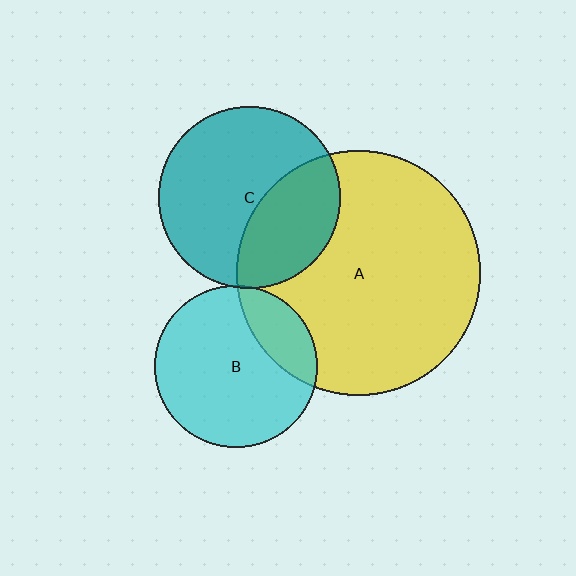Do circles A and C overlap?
Yes.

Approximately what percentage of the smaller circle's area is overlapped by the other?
Approximately 35%.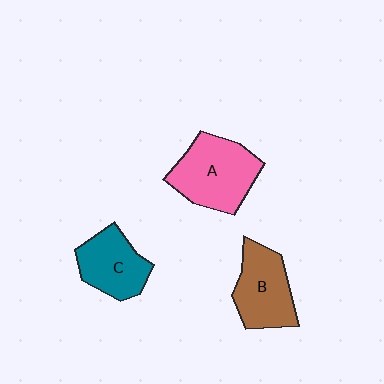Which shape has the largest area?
Shape A (pink).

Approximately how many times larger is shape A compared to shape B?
Approximately 1.2 times.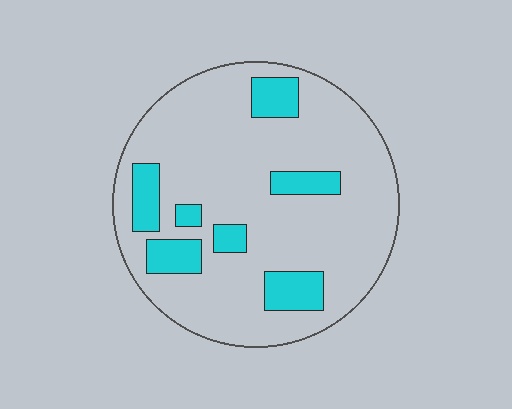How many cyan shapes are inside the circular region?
7.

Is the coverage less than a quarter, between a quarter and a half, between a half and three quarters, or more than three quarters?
Less than a quarter.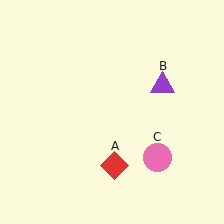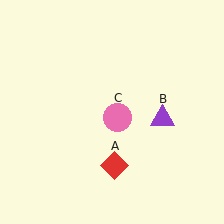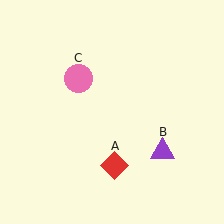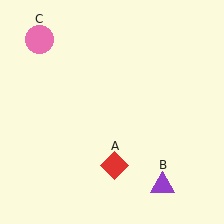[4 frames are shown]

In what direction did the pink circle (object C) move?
The pink circle (object C) moved up and to the left.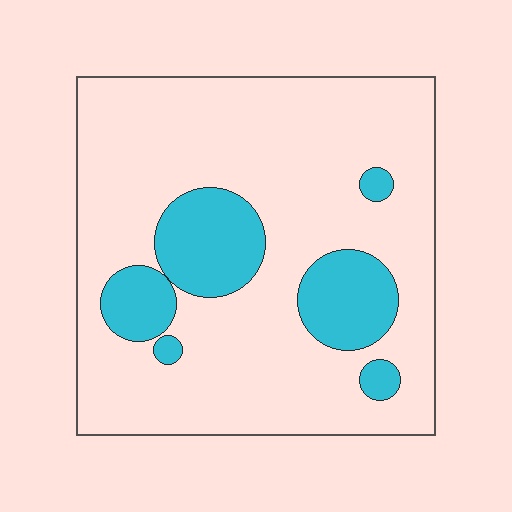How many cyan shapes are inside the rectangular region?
6.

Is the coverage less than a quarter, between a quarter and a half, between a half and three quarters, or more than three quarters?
Less than a quarter.